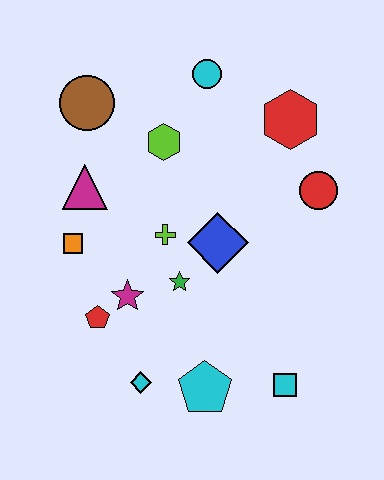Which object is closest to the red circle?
The red hexagon is closest to the red circle.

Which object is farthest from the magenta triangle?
The cyan square is farthest from the magenta triangle.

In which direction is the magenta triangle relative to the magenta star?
The magenta triangle is above the magenta star.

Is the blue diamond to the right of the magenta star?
Yes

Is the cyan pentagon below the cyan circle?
Yes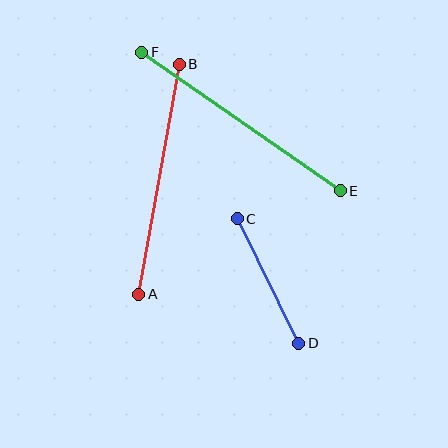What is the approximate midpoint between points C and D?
The midpoint is at approximately (268, 281) pixels.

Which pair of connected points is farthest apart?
Points E and F are farthest apart.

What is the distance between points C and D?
The distance is approximately 139 pixels.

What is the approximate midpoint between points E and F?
The midpoint is at approximately (241, 121) pixels.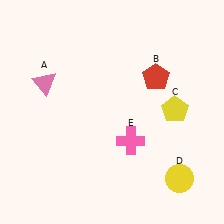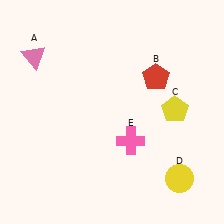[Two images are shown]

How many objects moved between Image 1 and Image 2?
1 object moved between the two images.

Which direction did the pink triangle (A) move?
The pink triangle (A) moved up.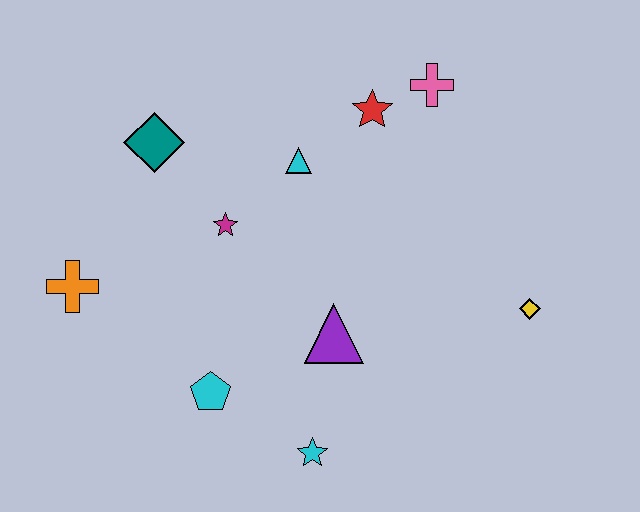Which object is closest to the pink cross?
The red star is closest to the pink cross.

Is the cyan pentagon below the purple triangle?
Yes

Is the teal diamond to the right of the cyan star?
No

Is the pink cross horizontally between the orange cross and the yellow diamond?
Yes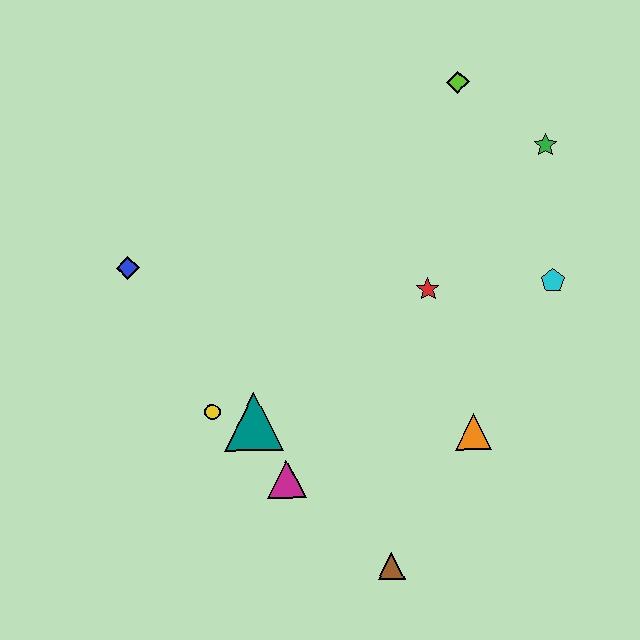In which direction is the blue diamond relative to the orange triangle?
The blue diamond is to the left of the orange triangle.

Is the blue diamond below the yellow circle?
No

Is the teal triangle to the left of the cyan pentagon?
Yes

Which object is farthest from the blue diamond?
The green star is farthest from the blue diamond.